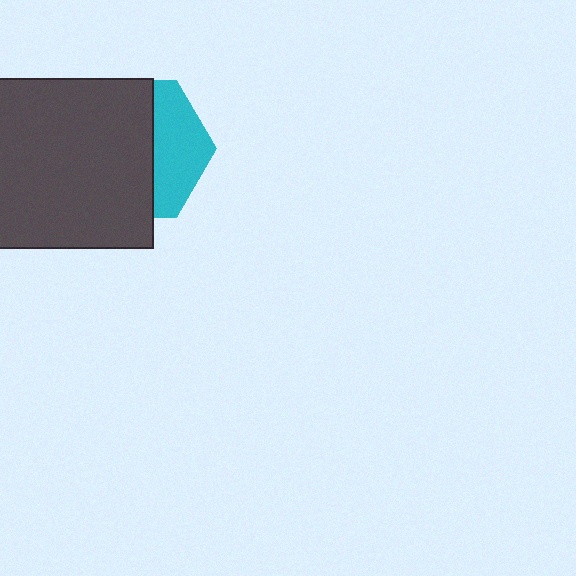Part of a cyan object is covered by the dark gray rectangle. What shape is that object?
It is a hexagon.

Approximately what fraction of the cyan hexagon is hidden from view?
Roughly 63% of the cyan hexagon is hidden behind the dark gray rectangle.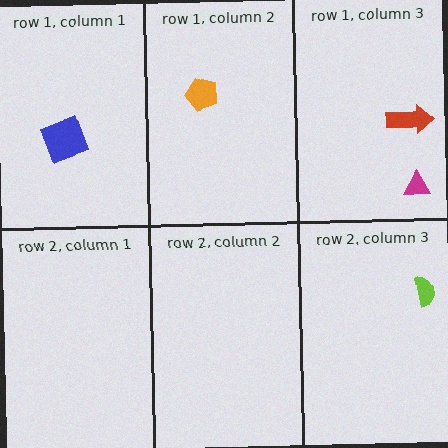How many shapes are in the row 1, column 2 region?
1.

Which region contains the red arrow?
The row 1, column 3 region.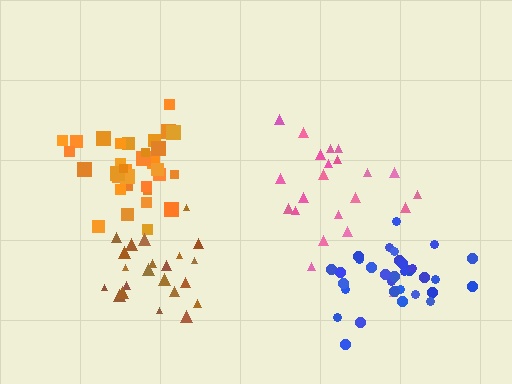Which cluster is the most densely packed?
Blue.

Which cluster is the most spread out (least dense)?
Pink.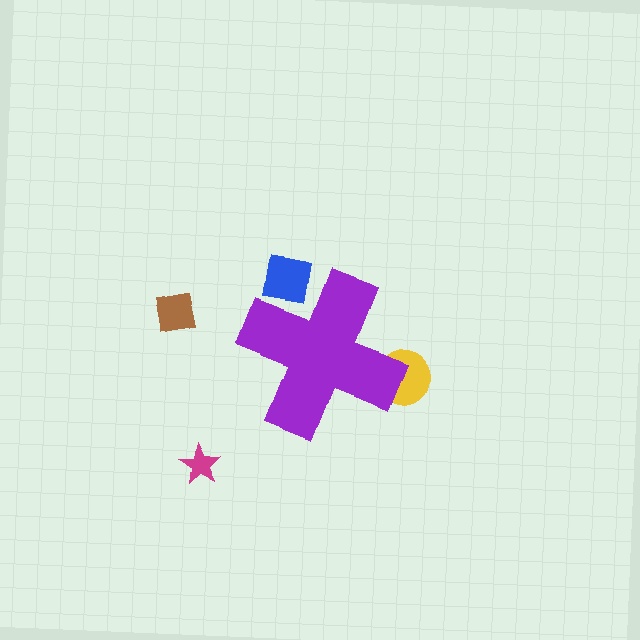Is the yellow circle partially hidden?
Yes, the yellow circle is partially hidden behind the purple cross.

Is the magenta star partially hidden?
No, the magenta star is fully visible.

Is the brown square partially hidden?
No, the brown square is fully visible.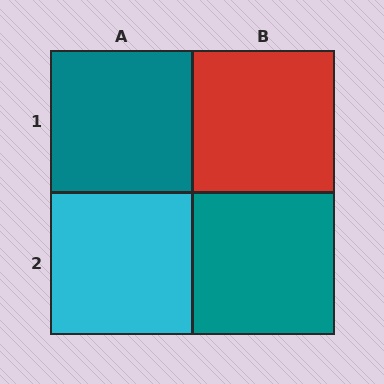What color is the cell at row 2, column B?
Teal.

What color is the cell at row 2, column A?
Cyan.